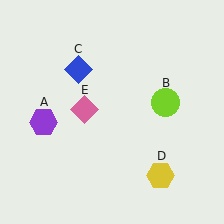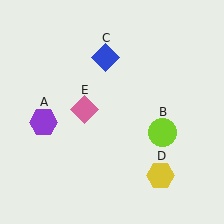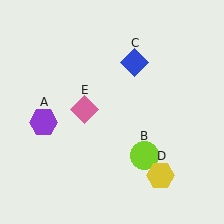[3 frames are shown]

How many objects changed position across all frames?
2 objects changed position: lime circle (object B), blue diamond (object C).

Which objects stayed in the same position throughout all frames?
Purple hexagon (object A) and yellow hexagon (object D) and pink diamond (object E) remained stationary.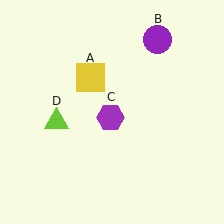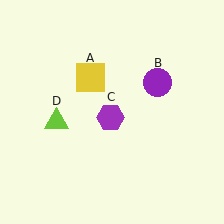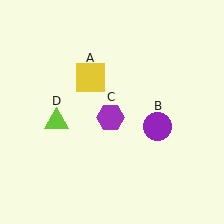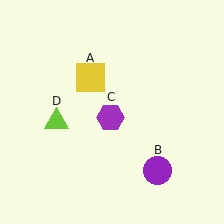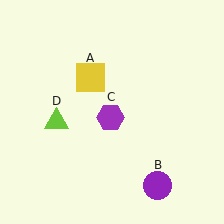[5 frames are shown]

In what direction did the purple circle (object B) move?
The purple circle (object B) moved down.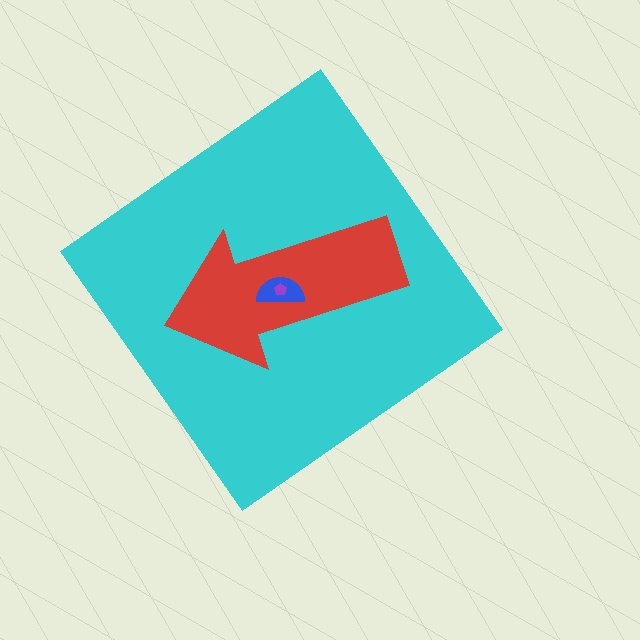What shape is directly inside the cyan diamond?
The red arrow.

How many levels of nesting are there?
4.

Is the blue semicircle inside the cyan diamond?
Yes.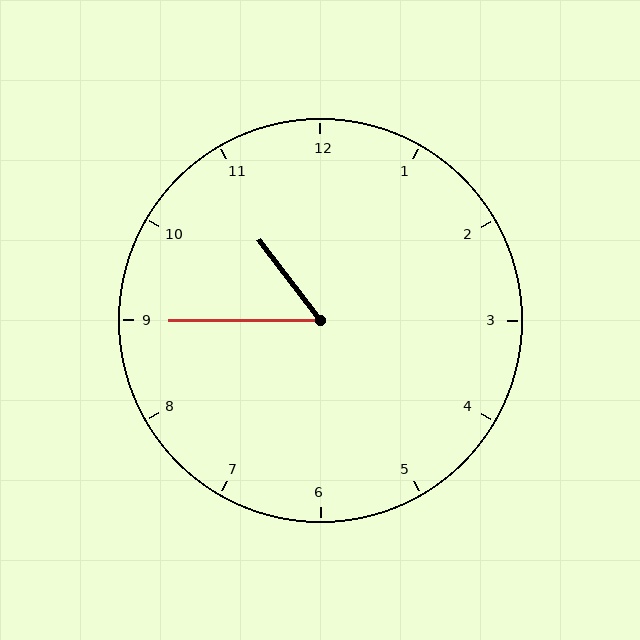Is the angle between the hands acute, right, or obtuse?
It is acute.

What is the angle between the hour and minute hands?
Approximately 52 degrees.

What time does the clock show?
10:45.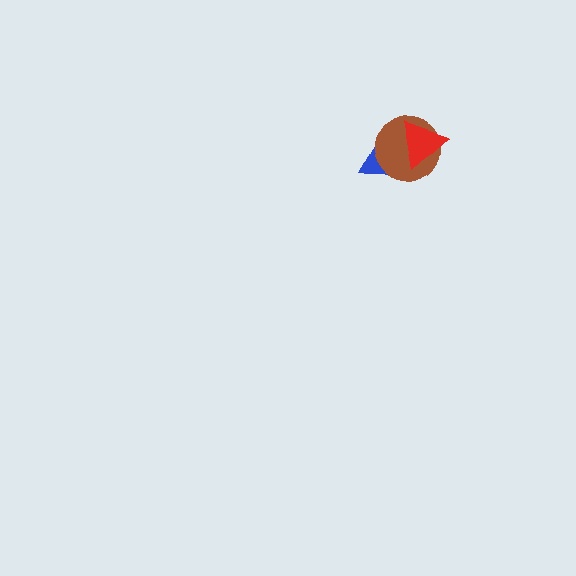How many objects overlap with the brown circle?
2 objects overlap with the brown circle.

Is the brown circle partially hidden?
Yes, it is partially covered by another shape.